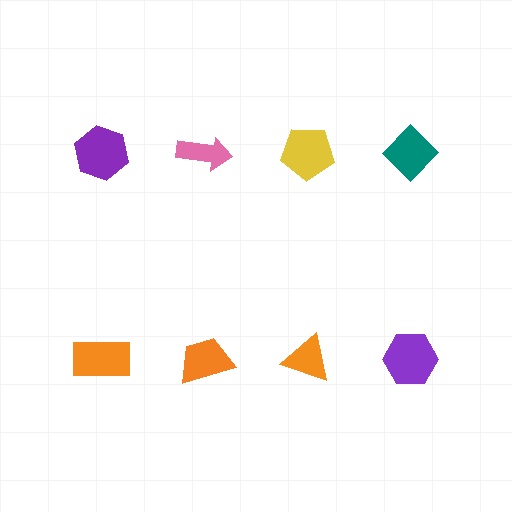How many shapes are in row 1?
4 shapes.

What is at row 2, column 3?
An orange triangle.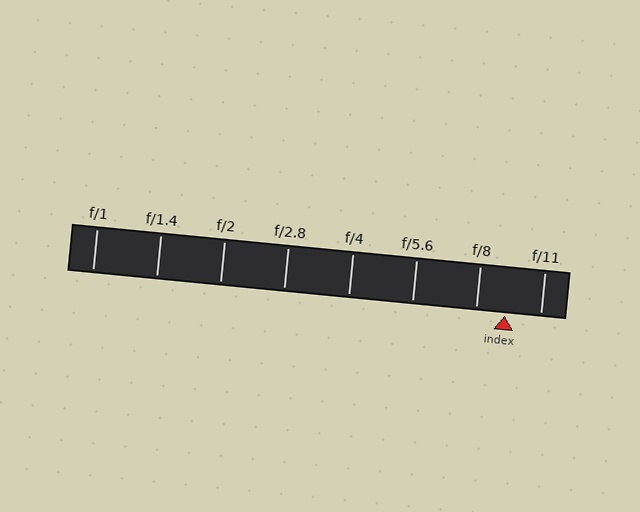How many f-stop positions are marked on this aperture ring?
There are 8 f-stop positions marked.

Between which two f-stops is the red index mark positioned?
The index mark is between f/8 and f/11.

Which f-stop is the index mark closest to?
The index mark is closest to f/8.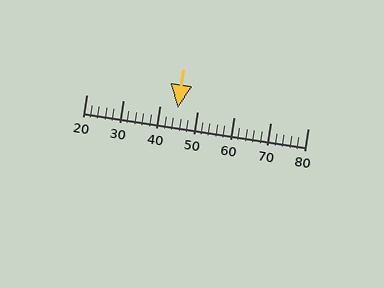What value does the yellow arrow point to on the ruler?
The yellow arrow points to approximately 45.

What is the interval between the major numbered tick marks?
The major tick marks are spaced 10 units apart.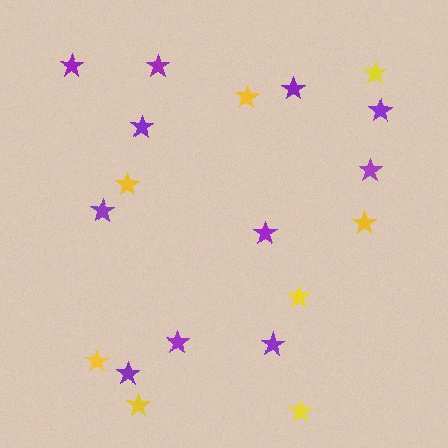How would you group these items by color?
There are 2 groups: one group of yellow stars (8) and one group of purple stars (11).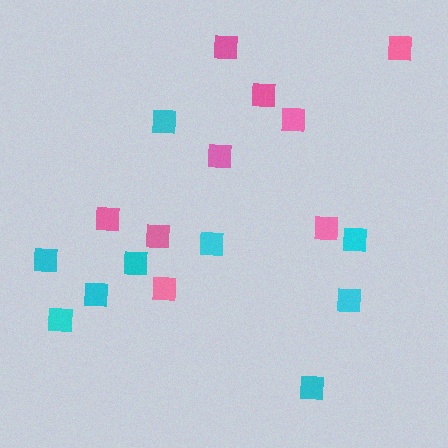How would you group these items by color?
There are 2 groups: one group of cyan squares (9) and one group of pink squares (9).